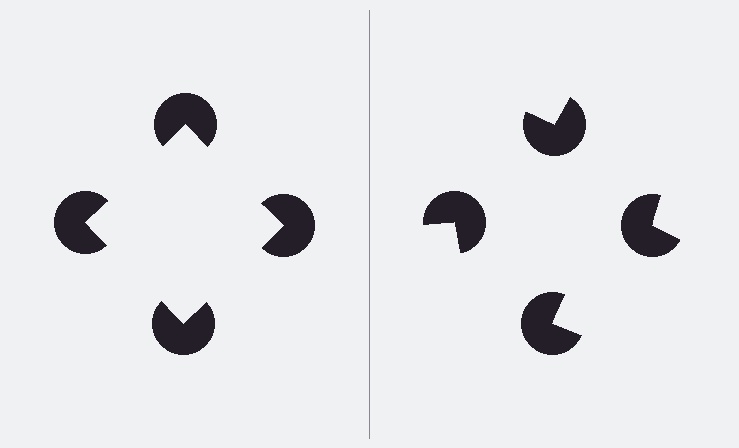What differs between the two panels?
The pac-man discs are positioned identically on both sides; only the wedge orientations differ. On the left they align to a square; on the right they are misaligned.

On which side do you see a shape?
An illusory square appears on the left side. On the right side the wedge cuts are rotated, so no coherent shape forms.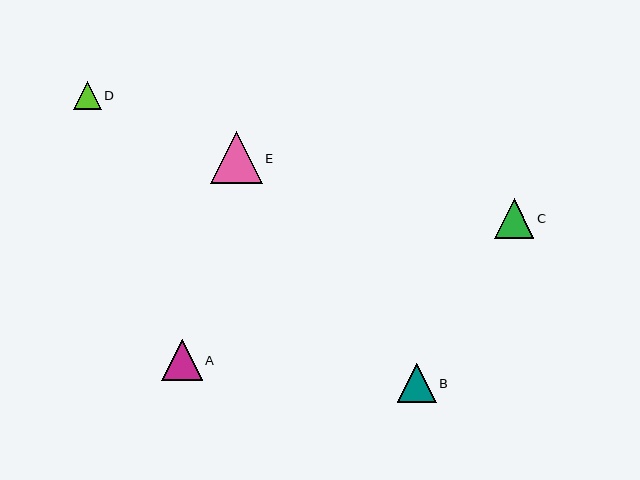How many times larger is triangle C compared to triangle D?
Triangle C is approximately 1.4 times the size of triangle D.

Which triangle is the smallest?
Triangle D is the smallest with a size of approximately 28 pixels.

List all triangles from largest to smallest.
From largest to smallest: E, A, C, B, D.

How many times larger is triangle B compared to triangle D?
Triangle B is approximately 1.4 times the size of triangle D.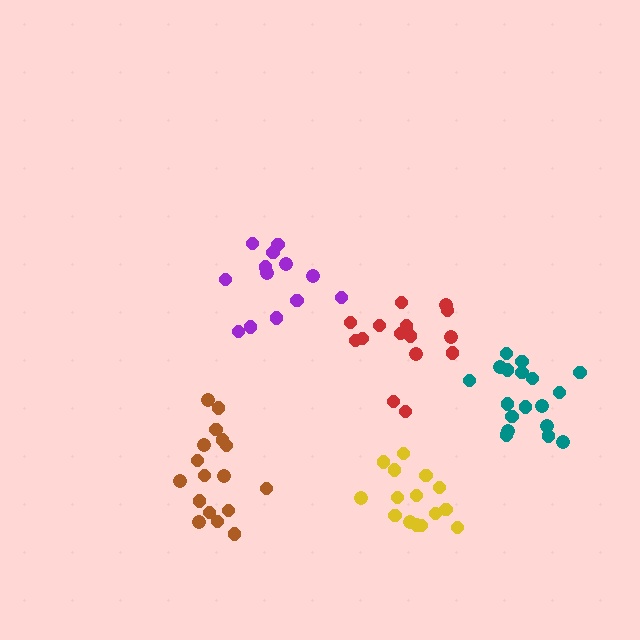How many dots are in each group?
Group 1: 13 dots, Group 2: 17 dots, Group 3: 18 dots, Group 4: 15 dots, Group 5: 15 dots (78 total).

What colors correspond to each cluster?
The clusters are colored: purple, brown, teal, red, yellow.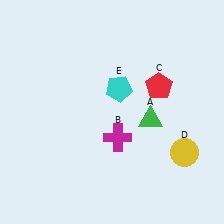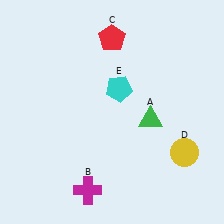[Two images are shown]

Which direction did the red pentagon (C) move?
The red pentagon (C) moved up.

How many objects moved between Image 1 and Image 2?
2 objects moved between the two images.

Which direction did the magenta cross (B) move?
The magenta cross (B) moved down.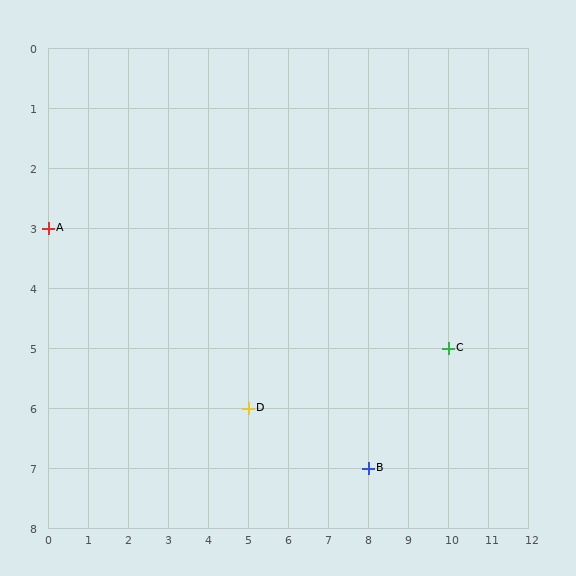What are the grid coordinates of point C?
Point C is at grid coordinates (10, 5).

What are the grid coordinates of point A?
Point A is at grid coordinates (0, 3).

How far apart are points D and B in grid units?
Points D and B are 3 columns and 1 row apart (about 3.2 grid units diagonally).